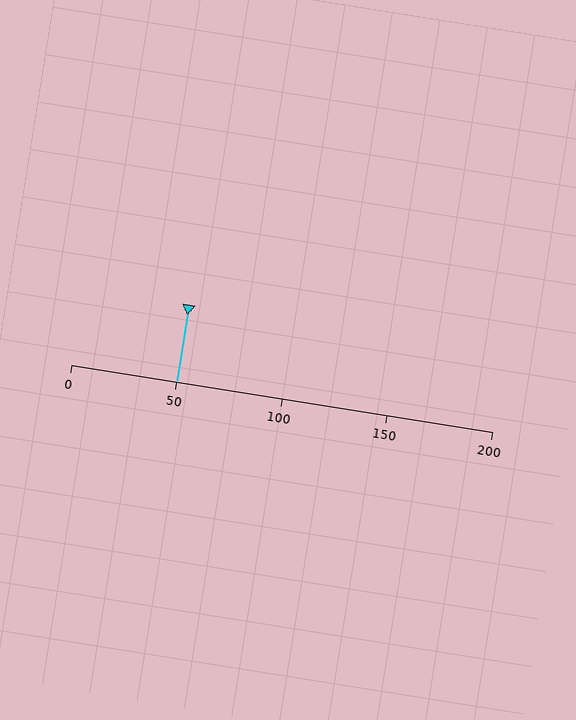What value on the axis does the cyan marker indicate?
The marker indicates approximately 50.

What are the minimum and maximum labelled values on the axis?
The axis runs from 0 to 200.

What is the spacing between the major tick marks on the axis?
The major ticks are spaced 50 apart.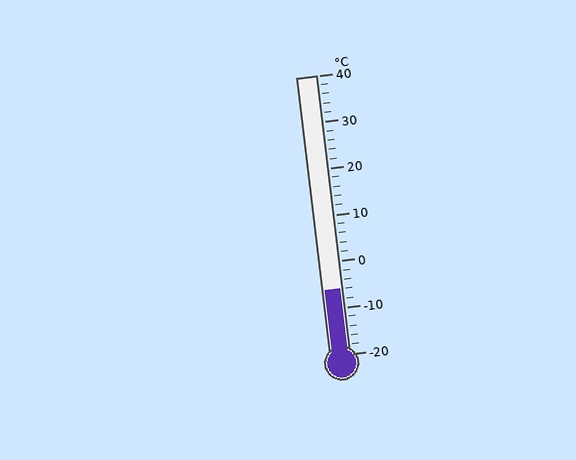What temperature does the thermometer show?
The thermometer shows approximately -6°C.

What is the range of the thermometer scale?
The thermometer scale ranges from -20°C to 40°C.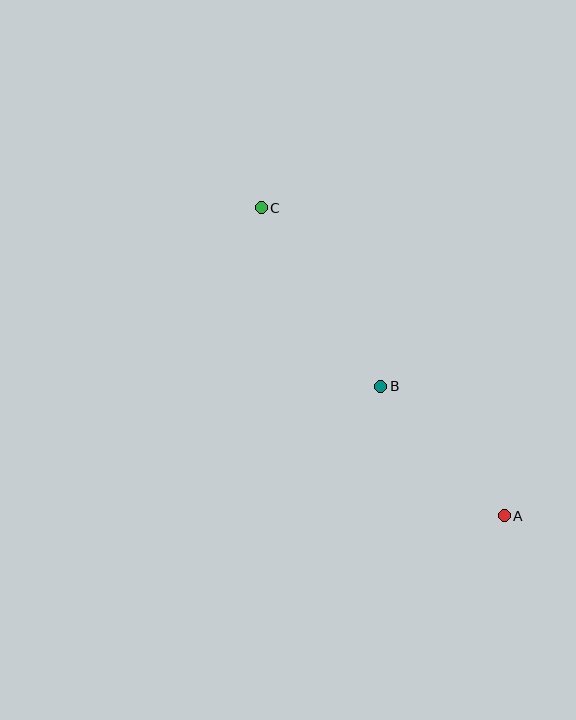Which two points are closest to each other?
Points A and B are closest to each other.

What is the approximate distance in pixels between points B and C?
The distance between B and C is approximately 215 pixels.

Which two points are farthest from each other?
Points A and C are farthest from each other.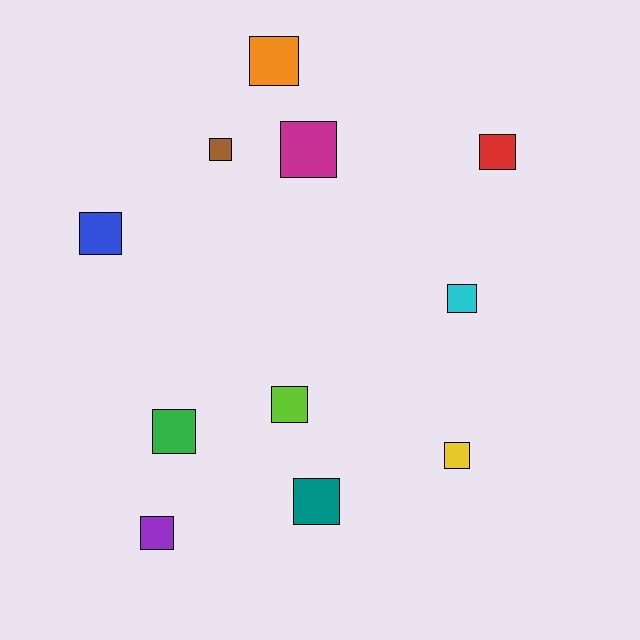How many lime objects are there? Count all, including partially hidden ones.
There is 1 lime object.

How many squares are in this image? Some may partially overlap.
There are 11 squares.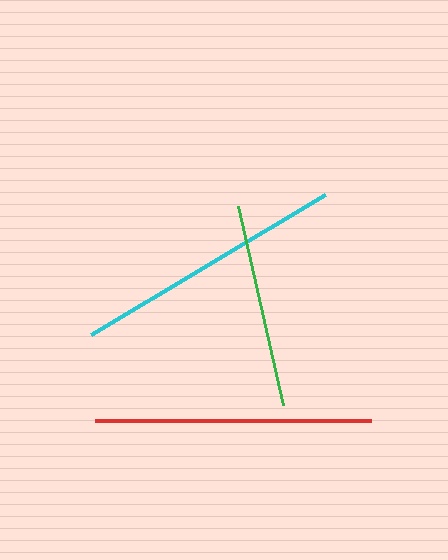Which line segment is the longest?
The red line is the longest at approximately 276 pixels.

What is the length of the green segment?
The green segment is approximately 204 pixels long.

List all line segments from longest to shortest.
From longest to shortest: red, cyan, green.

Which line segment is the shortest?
The green line is the shortest at approximately 204 pixels.